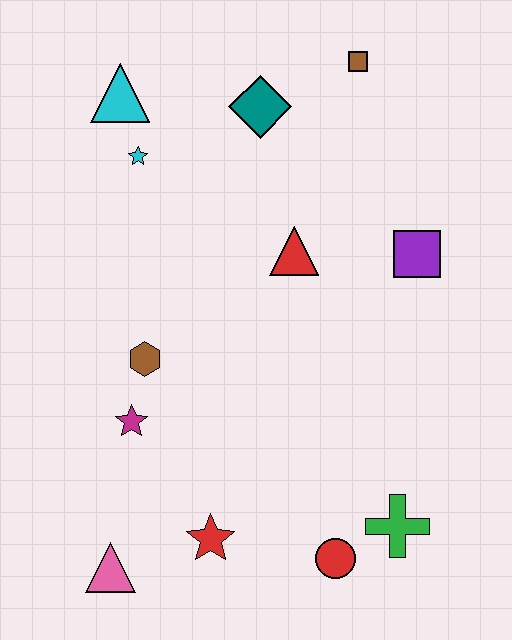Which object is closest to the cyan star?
The cyan triangle is closest to the cyan star.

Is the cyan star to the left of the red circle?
Yes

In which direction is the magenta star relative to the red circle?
The magenta star is to the left of the red circle.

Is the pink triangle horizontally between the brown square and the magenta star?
No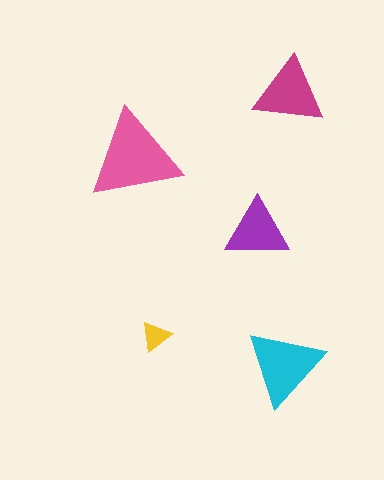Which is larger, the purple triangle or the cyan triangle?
The cyan one.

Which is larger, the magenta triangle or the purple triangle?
The magenta one.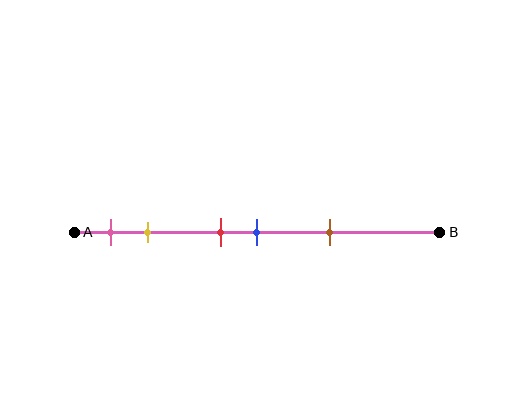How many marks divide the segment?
There are 5 marks dividing the segment.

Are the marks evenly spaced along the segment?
No, the marks are not evenly spaced.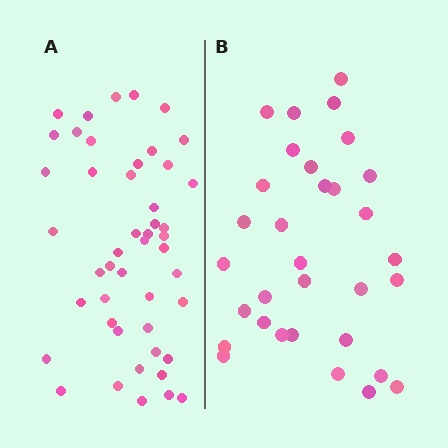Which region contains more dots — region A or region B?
Region A (the left region) has more dots.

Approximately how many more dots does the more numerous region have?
Region A has approximately 15 more dots than region B.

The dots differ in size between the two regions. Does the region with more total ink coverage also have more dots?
No. Region B has more total ink coverage because its dots are larger, but region A actually contains more individual dots. Total area can be misleading — the number of items is what matters here.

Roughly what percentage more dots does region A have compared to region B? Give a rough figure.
About 45% more.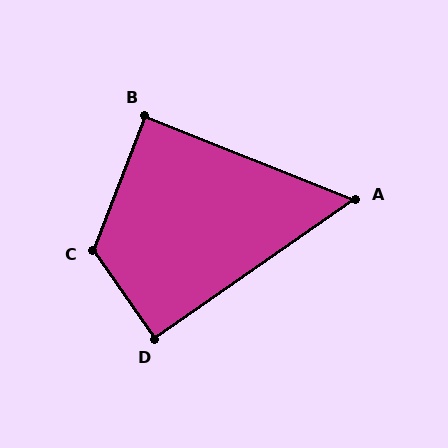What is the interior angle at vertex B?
Approximately 90 degrees (approximately right).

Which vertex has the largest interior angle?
C, at approximately 124 degrees.